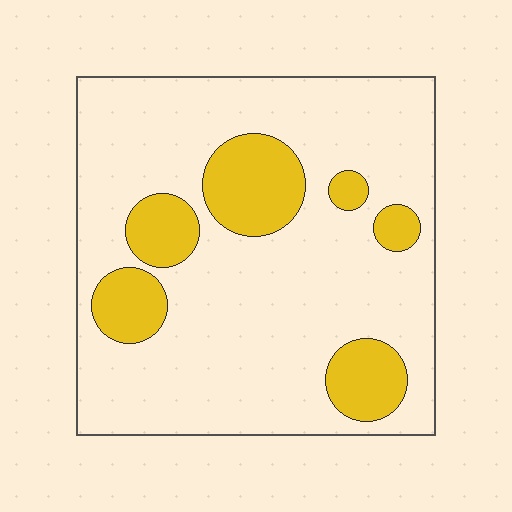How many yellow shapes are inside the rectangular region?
6.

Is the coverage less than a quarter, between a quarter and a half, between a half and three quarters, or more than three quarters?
Less than a quarter.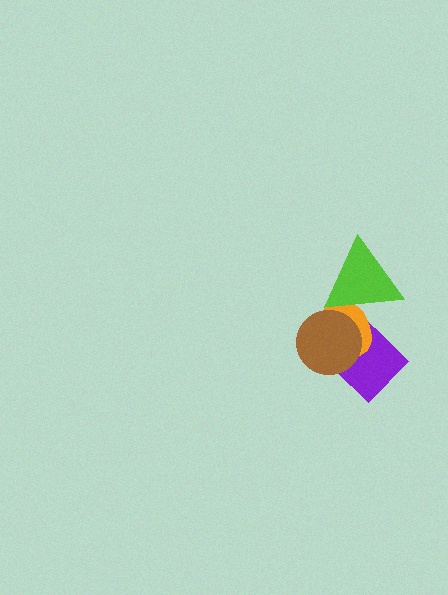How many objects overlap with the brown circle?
3 objects overlap with the brown circle.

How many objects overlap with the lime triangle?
3 objects overlap with the lime triangle.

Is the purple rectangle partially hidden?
Yes, it is partially covered by another shape.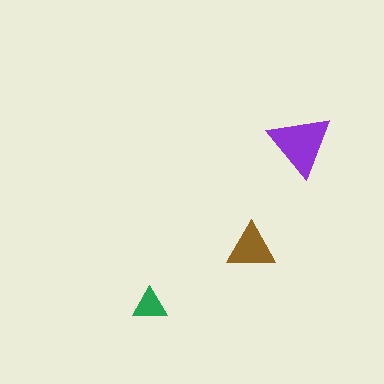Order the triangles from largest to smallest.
the purple one, the brown one, the green one.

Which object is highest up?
The purple triangle is topmost.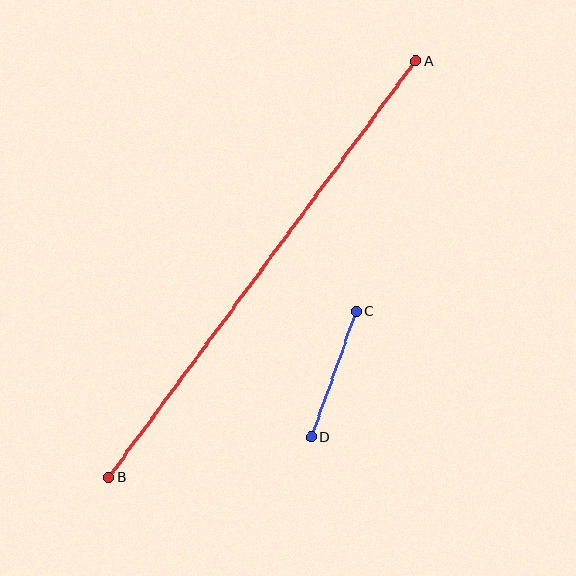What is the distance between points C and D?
The distance is approximately 133 pixels.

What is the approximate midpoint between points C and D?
The midpoint is at approximately (334, 374) pixels.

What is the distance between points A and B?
The distance is approximately 517 pixels.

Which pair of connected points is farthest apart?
Points A and B are farthest apart.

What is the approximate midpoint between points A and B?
The midpoint is at approximately (262, 269) pixels.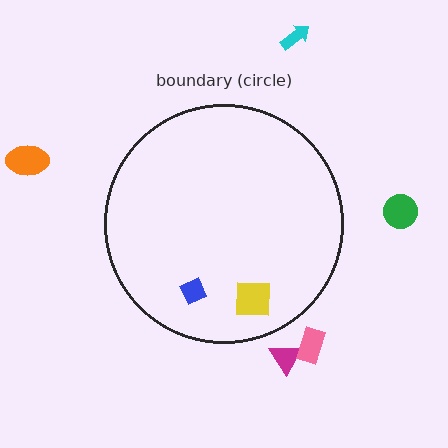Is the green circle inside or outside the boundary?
Outside.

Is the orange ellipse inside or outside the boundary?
Outside.